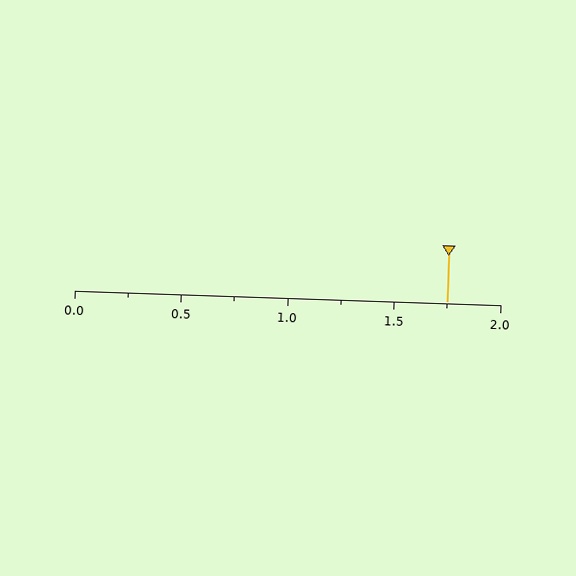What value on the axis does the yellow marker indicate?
The marker indicates approximately 1.75.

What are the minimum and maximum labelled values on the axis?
The axis runs from 0.0 to 2.0.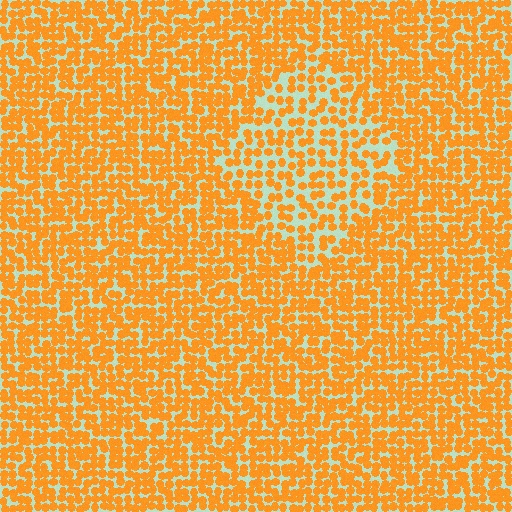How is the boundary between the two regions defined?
The boundary is defined by a change in element density (approximately 1.6x ratio). All elements are the same color, size, and shape.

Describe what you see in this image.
The image contains small orange elements arranged at two different densities. A diamond-shaped region is visible where the elements are less densely packed than the surrounding area.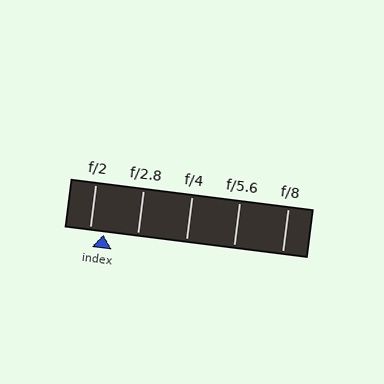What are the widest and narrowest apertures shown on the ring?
The widest aperture shown is f/2 and the narrowest is f/8.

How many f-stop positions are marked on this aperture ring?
There are 5 f-stop positions marked.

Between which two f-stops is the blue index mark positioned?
The index mark is between f/2 and f/2.8.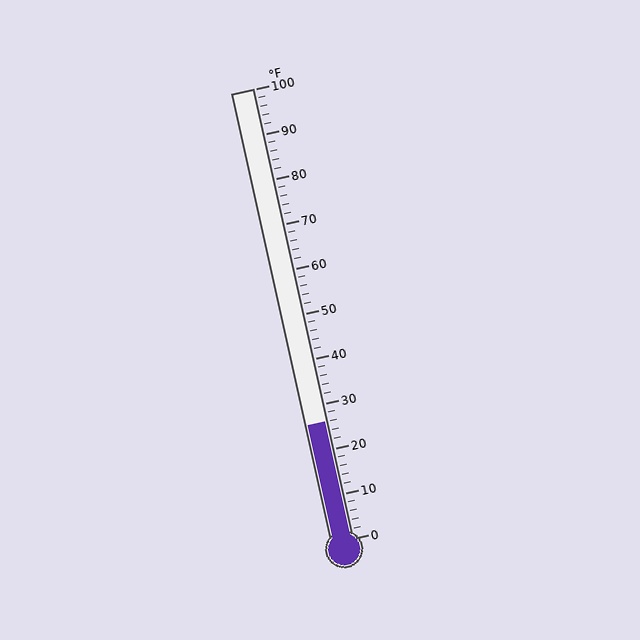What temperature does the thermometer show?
The thermometer shows approximately 26°F.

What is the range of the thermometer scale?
The thermometer scale ranges from 0°F to 100°F.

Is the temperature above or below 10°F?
The temperature is above 10°F.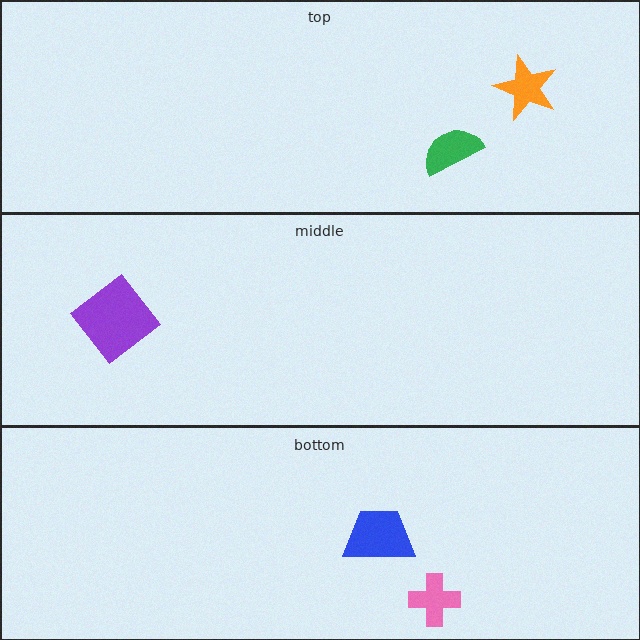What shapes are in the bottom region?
The pink cross, the blue trapezoid.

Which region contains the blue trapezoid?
The bottom region.